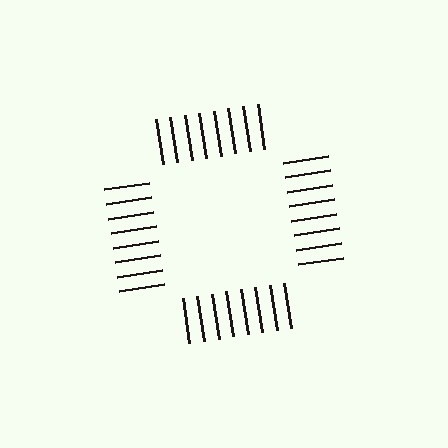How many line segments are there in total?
32 — 8 along each of the 4 edges.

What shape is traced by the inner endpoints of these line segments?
An illusory square — the line segments terminate on its edges but no continuous stroke is drawn.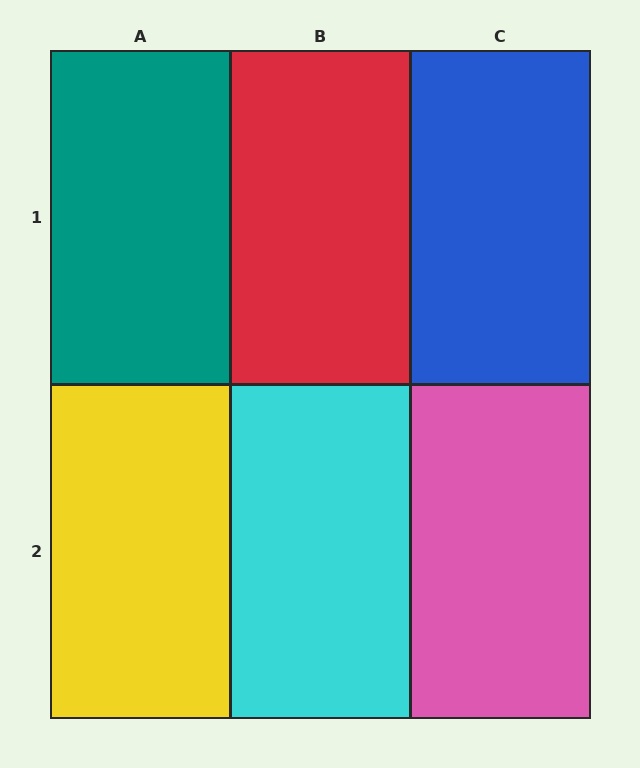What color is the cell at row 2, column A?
Yellow.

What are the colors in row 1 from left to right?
Teal, red, blue.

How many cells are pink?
1 cell is pink.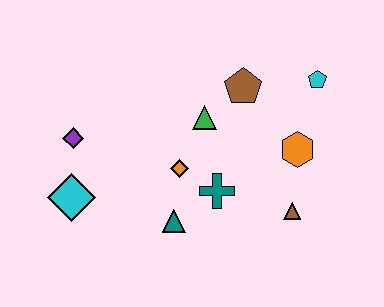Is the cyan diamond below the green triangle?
Yes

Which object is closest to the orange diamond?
The teal cross is closest to the orange diamond.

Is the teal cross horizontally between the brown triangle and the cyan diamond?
Yes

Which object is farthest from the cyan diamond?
The cyan pentagon is farthest from the cyan diamond.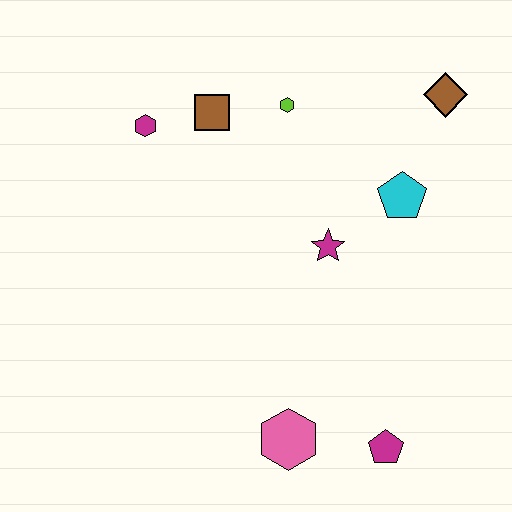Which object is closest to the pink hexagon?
The magenta pentagon is closest to the pink hexagon.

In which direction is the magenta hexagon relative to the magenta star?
The magenta hexagon is to the left of the magenta star.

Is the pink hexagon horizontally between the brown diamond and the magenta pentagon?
No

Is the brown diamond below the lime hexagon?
No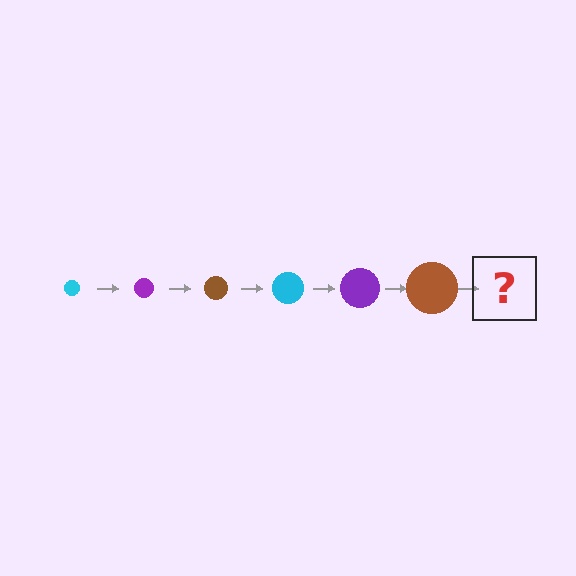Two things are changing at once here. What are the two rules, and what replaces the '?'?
The two rules are that the circle grows larger each step and the color cycles through cyan, purple, and brown. The '?' should be a cyan circle, larger than the previous one.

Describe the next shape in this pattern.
It should be a cyan circle, larger than the previous one.